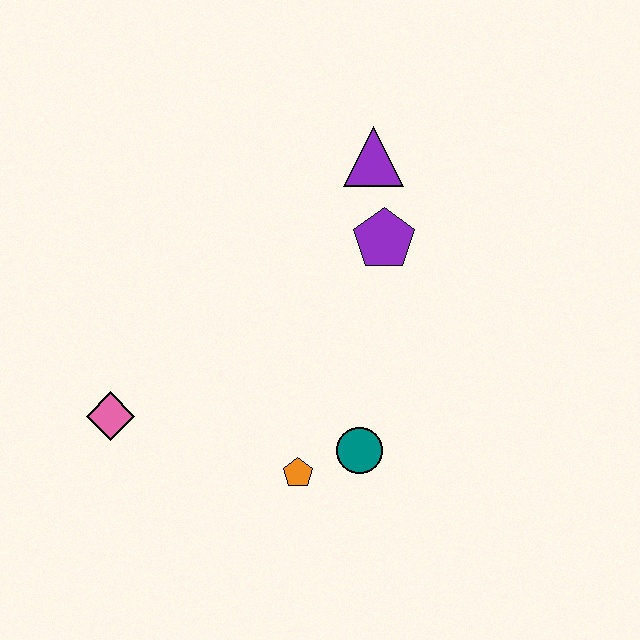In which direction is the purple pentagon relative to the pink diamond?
The purple pentagon is to the right of the pink diamond.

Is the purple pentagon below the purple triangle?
Yes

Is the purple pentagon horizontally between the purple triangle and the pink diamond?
No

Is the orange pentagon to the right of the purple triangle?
No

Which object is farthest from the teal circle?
The purple triangle is farthest from the teal circle.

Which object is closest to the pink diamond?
The orange pentagon is closest to the pink diamond.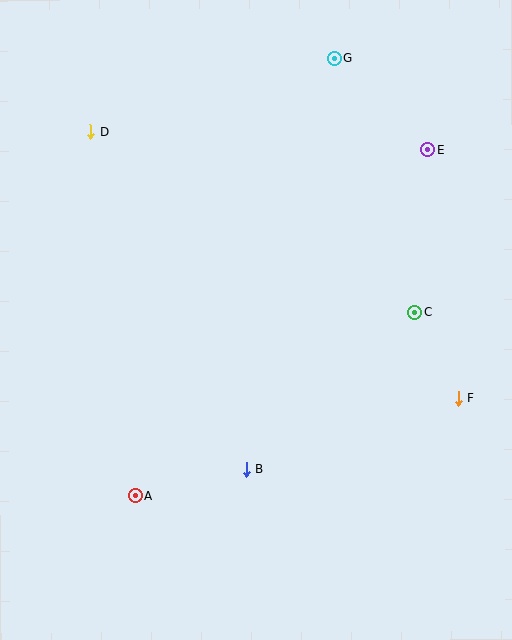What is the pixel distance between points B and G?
The distance between B and G is 420 pixels.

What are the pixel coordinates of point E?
Point E is at (427, 149).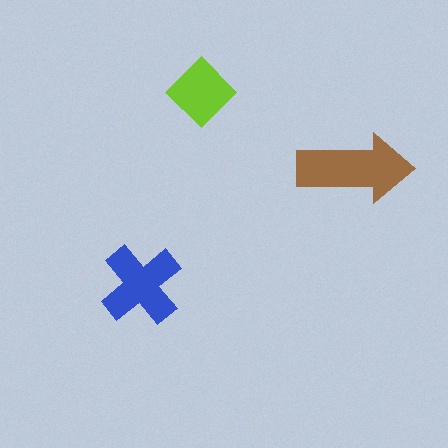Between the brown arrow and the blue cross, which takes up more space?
The brown arrow.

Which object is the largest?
The brown arrow.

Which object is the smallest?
The lime diamond.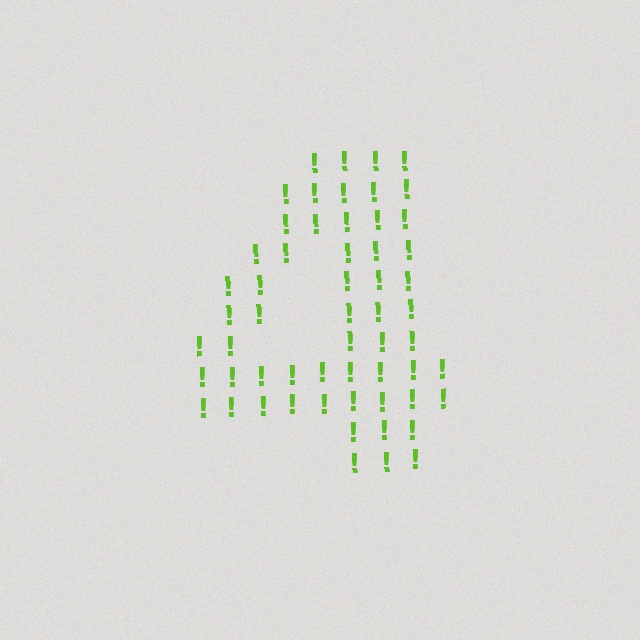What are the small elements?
The small elements are exclamation marks.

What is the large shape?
The large shape is the digit 4.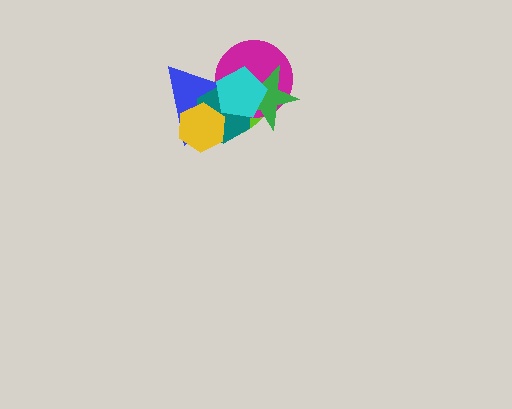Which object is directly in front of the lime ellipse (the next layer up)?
The magenta circle is directly in front of the lime ellipse.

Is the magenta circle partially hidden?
Yes, it is partially covered by another shape.